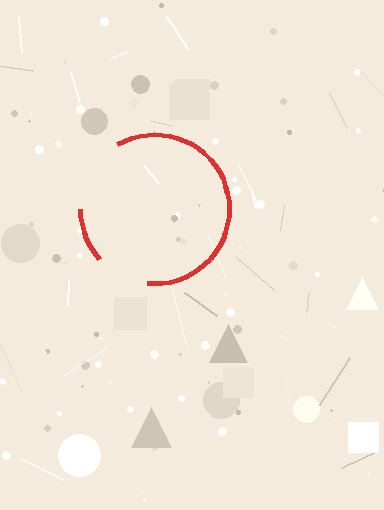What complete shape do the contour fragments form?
The contour fragments form a circle.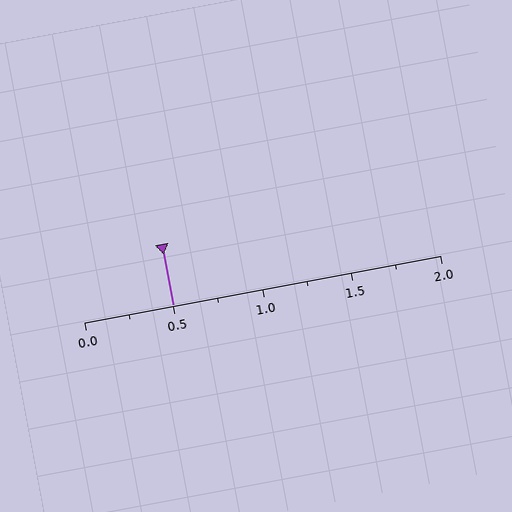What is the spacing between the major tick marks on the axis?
The major ticks are spaced 0.5 apart.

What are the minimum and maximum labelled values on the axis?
The axis runs from 0.0 to 2.0.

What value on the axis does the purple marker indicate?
The marker indicates approximately 0.5.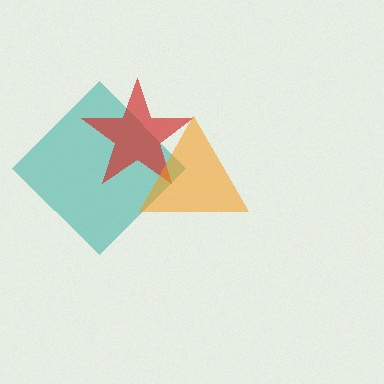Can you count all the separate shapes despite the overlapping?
Yes, there are 3 separate shapes.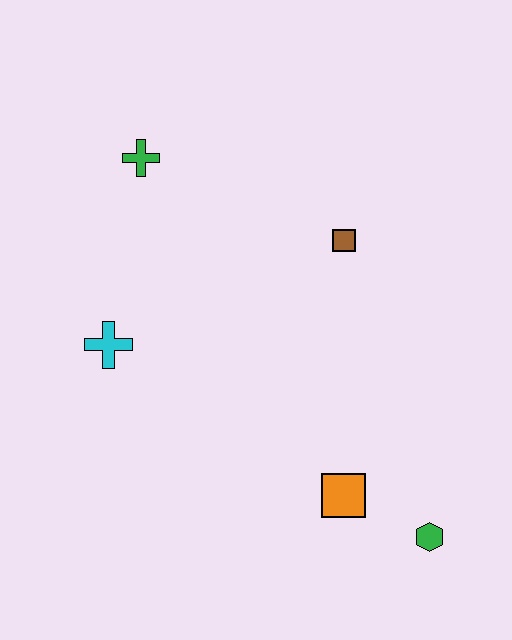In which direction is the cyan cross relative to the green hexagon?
The cyan cross is to the left of the green hexagon.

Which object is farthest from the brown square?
The green hexagon is farthest from the brown square.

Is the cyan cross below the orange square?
No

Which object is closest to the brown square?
The green cross is closest to the brown square.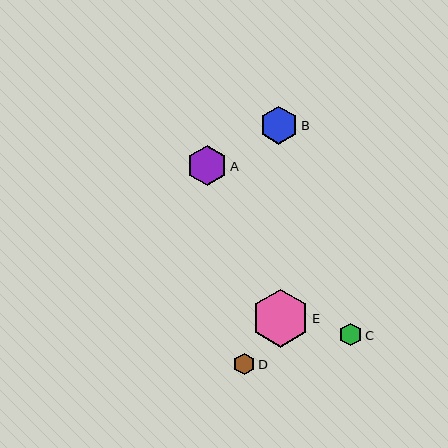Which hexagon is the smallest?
Hexagon D is the smallest with a size of approximately 22 pixels.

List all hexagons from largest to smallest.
From largest to smallest: E, A, B, C, D.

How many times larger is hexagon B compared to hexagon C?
Hexagon B is approximately 1.7 times the size of hexagon C.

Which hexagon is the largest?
Hexagon E is the largest with a size of approximately 58 pixels.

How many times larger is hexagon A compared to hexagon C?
Hexagon A is approximately 1.8 times the size of hexagon C.